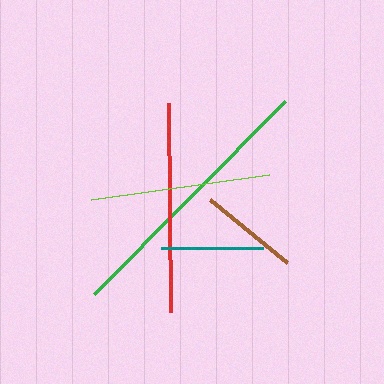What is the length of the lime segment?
The lime segment is approximately 180 pixels long.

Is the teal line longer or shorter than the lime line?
The lime line is longer than the teal line.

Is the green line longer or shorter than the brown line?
The green line is longer than the brown line.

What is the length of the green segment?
The green segment is approximately 271 pixels long.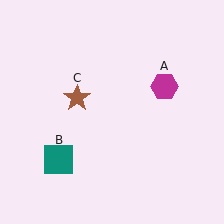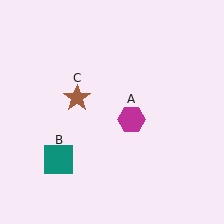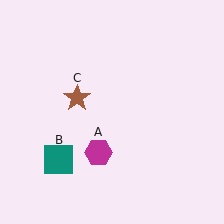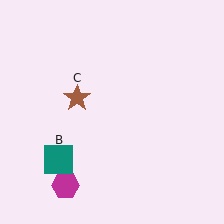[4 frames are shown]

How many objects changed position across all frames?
1 object changed position: magenta hexagon (object A).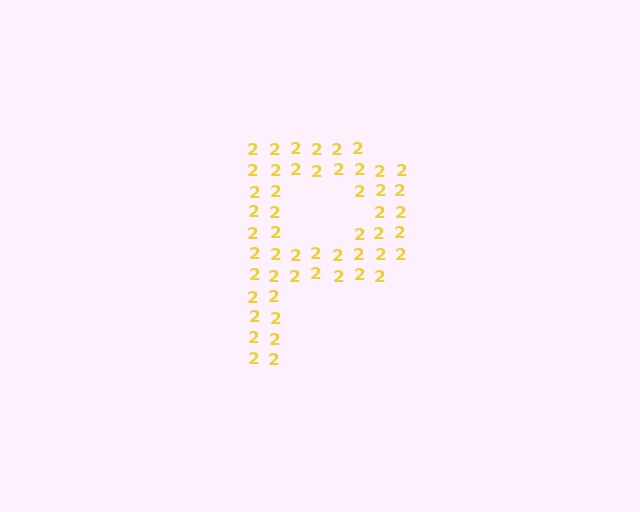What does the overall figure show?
The overall figure shows the letter P.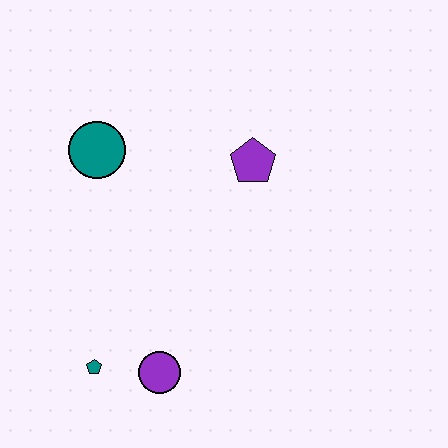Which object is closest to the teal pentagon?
The purple circle is closest to the teal pentagon.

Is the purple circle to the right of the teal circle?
Yes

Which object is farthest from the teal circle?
The purple circle is farthest from the teal circle.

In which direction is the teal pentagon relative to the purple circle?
The teal pentagon is to the left of the purple circle.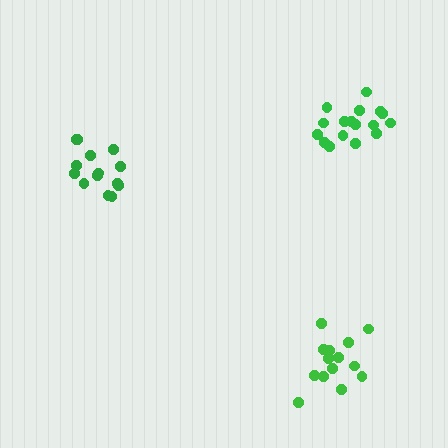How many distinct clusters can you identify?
There are 3 distinct clusters.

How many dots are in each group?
Group 1: 17 dots, Group 2: 14 dots, Group 3: 14 dots (45 total).